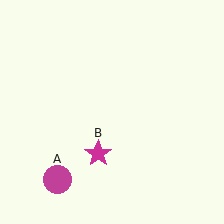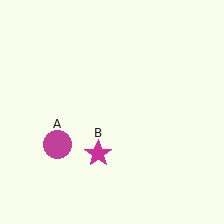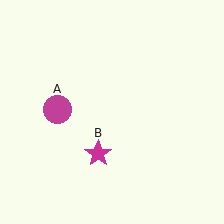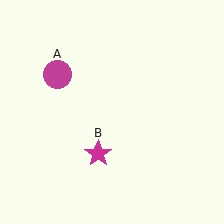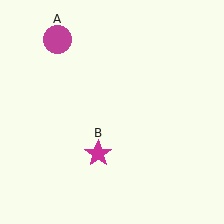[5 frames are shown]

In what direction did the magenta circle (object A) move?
The magenta circle (object A) moved up.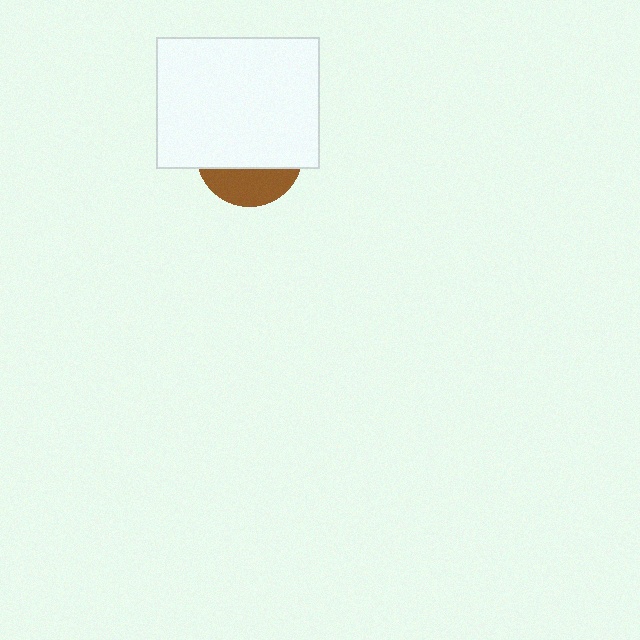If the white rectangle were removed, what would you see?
You would see the complete brown circle.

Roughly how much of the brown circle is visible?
A small part of it is visible (roughly 31%).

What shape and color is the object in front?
The object in front is a white rectangle.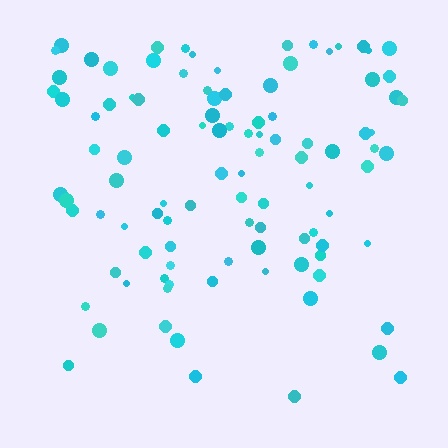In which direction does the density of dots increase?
From bottom to top, with the top side densest.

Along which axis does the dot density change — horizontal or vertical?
Vertical.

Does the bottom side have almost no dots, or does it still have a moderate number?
Still a moderate number, just noticeably fewer than the top.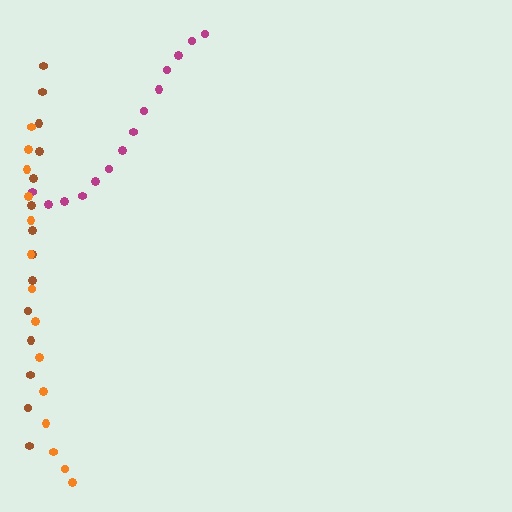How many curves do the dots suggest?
There are 3 distinct paths.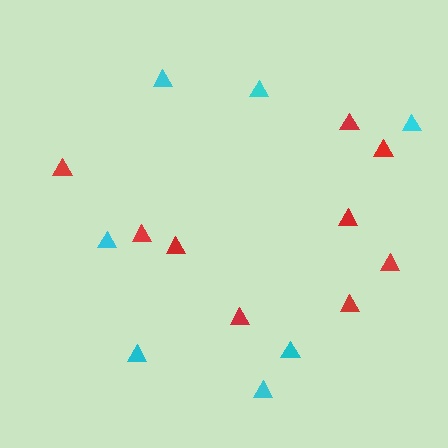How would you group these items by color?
There are 2 groups: one group of cyan triangles (7) and one group of red triangles (9).